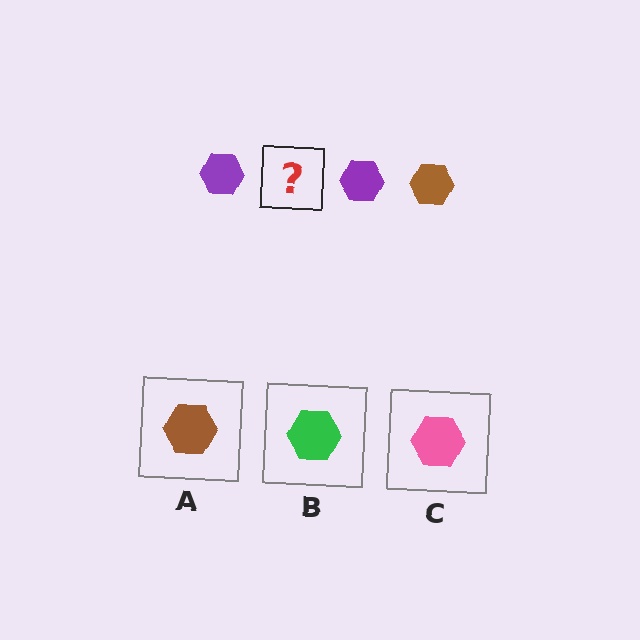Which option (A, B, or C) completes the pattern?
A.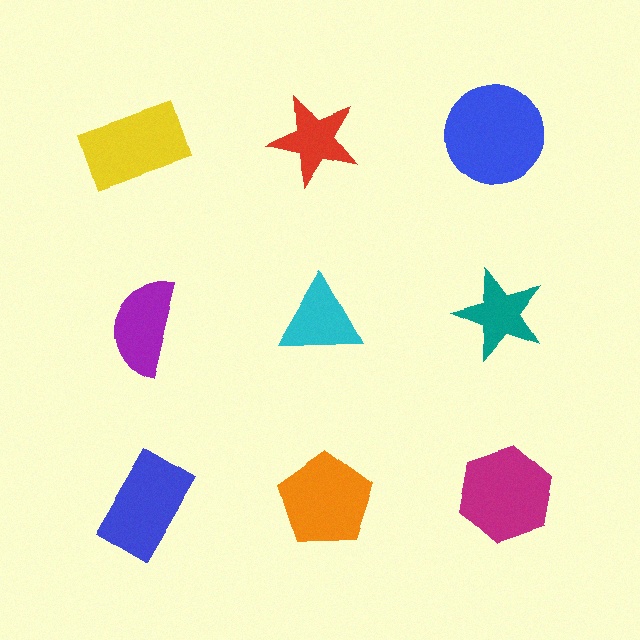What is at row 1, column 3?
A blue circle.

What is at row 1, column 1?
A yellow rectangle.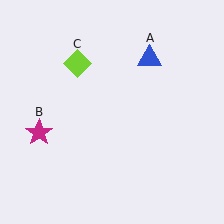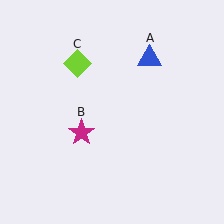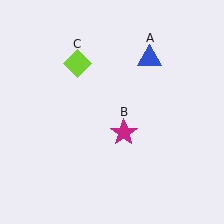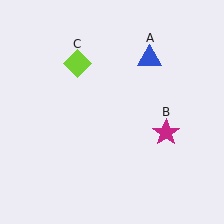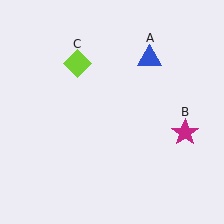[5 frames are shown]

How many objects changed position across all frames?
1 object changed position: magenta star (object B).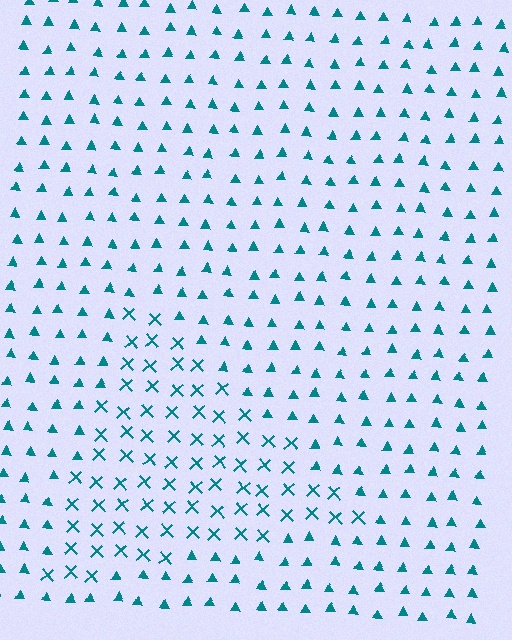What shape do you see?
I see a triangle.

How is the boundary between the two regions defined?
The boundary is defined by a change in element shape: X marks inside vs. triangles outside. All elements share the same color and spacing.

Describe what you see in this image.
The image is filled with small teal elements arranged in a uniform grid. A triangle-shaped region contains X marks, while the surrounding area contains triangles. The boundary is defined purely by the change in element shape.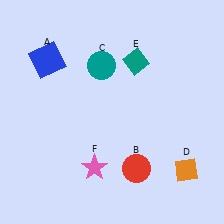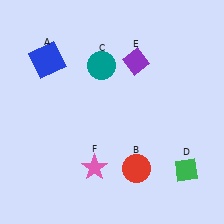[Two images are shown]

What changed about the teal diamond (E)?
In Image 1, E is teal. In Image 2, it changed to purple.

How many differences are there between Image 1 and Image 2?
There are 2 differences between the two images.